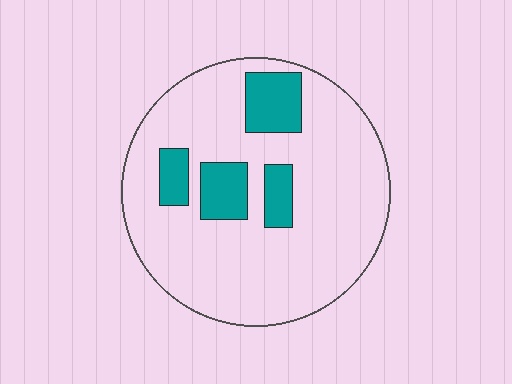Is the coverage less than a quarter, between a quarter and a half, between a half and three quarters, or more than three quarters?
Less than a quarter.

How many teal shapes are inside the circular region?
4.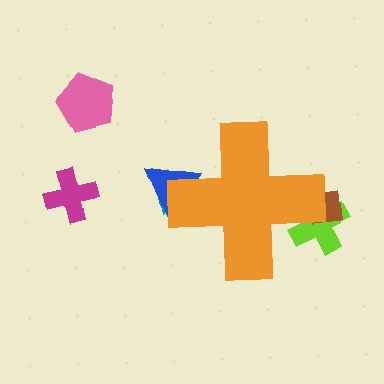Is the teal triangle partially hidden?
Yes, the teal triangle is partially hidden behind the orange cross.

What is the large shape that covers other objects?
An orange cross.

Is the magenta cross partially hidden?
No, the magenta cross is fully visible.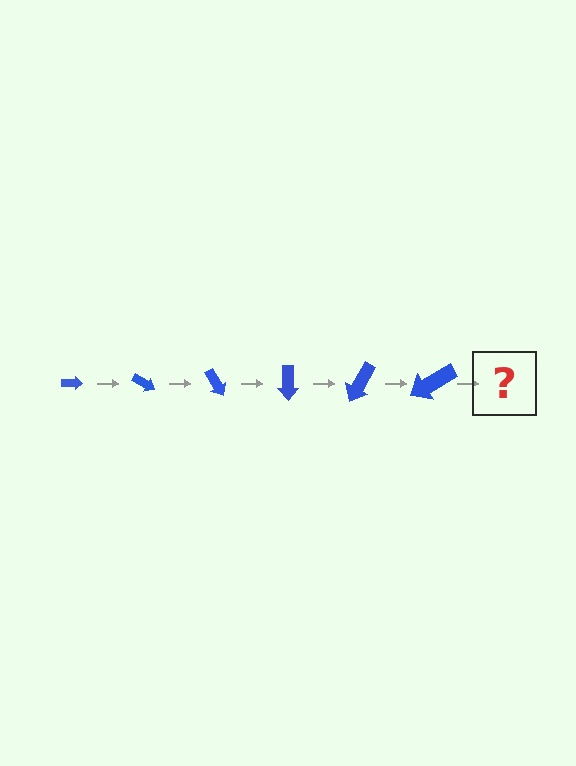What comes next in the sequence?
The next element should be an arrow, larger than the previous one and rotated 180 degrees from the start.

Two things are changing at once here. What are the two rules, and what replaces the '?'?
The two rules are that the arrow grows larger each step and it rotates 30 degrees each step. The '?' should be an arrow, larger than the previous one and rotated 180 degrees from the start.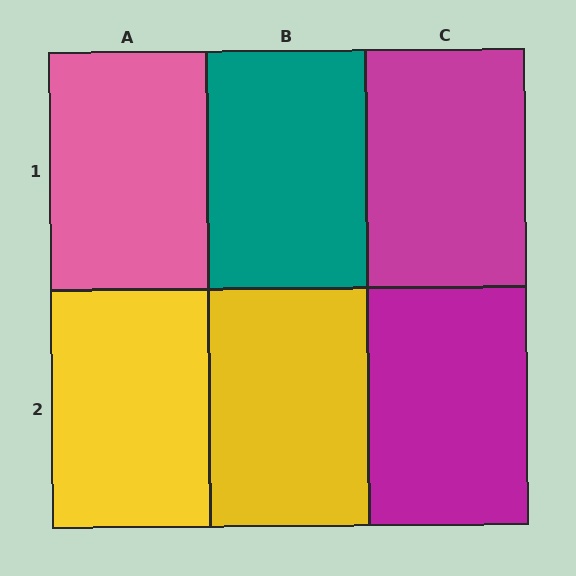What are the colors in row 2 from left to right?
Yellow, yellow, magenta.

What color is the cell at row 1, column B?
Teal.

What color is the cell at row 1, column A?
Pink.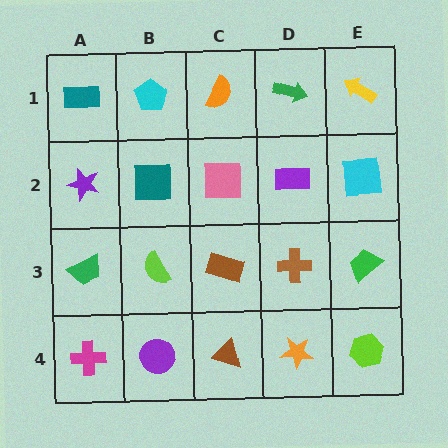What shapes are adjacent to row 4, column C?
A brown rectangle (row 3, column C), a purple circle (row 4, column B), an orange star (row 4, column D).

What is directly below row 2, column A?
A green trapezoid.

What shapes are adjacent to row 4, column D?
A brown cross (row 3, column D), a brown triangle (row 4, column C), a lime hexagon (row 4, column E).